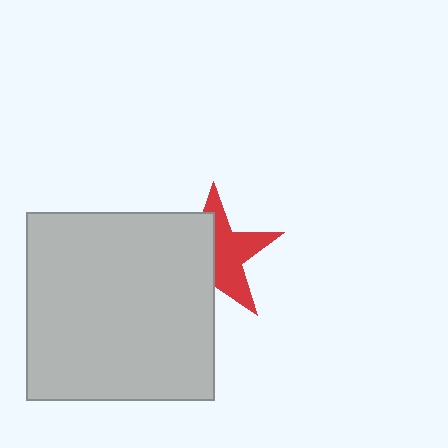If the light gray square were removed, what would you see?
You would see the complete red star.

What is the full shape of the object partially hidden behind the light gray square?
The partially hidden object is a red star.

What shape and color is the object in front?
The object in front is a light gray square.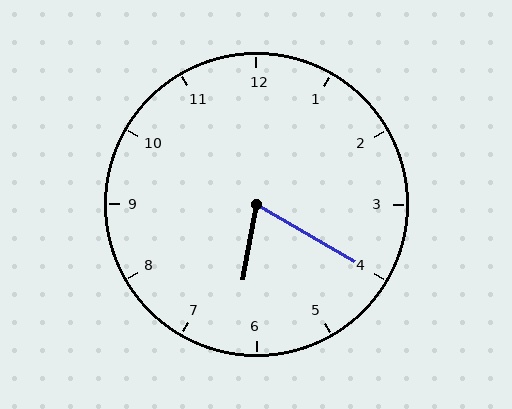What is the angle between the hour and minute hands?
Approximately 70 degrees.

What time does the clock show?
6:20.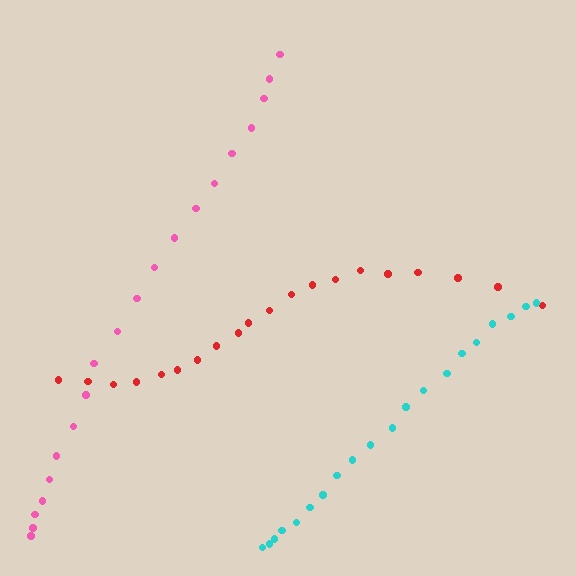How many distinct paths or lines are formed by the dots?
There are 3 distinct paths.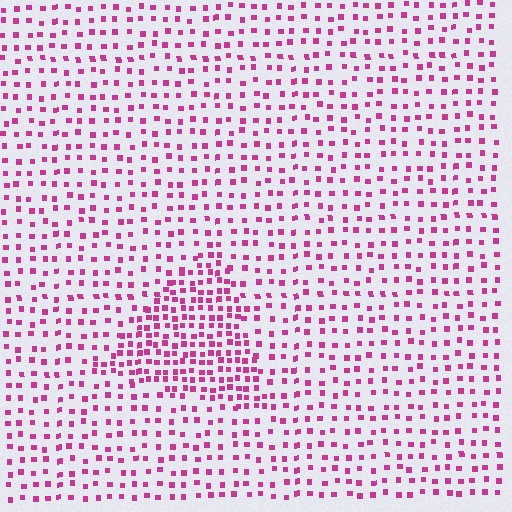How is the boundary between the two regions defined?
The boundary is defined by a change in element density (approximately 2.0x ratio). All elements are the same color, size, and shape.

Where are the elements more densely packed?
The elements are more densely packed inside the triangle boundary.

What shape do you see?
I see a triangle.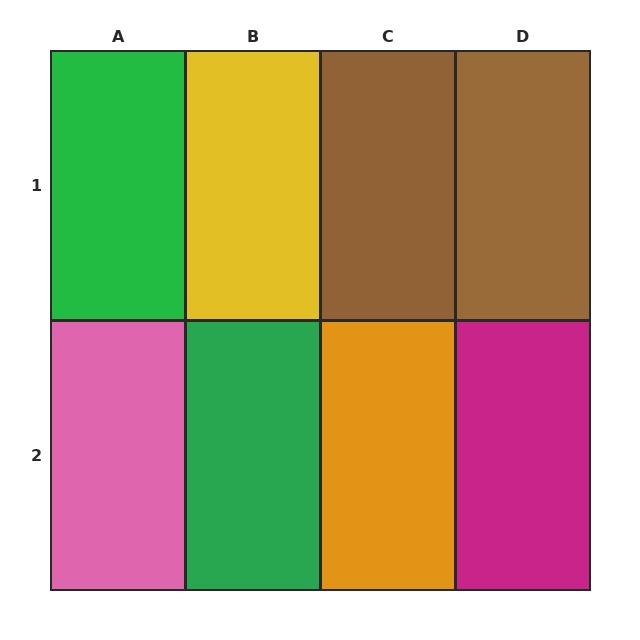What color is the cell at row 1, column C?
Brown.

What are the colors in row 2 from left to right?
Pink, green, orange, magenta.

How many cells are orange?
1 cell is orange.